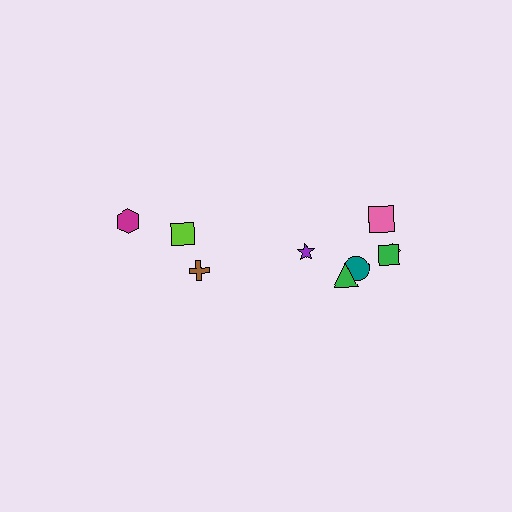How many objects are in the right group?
There are 6 objects.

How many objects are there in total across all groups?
There are 9 objects.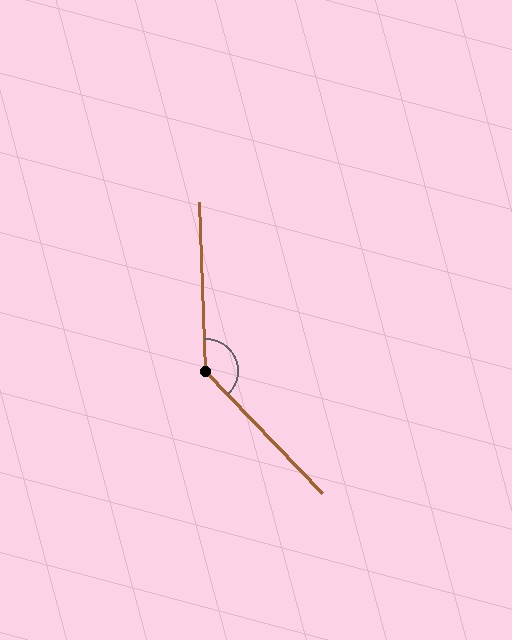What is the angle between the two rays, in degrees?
Approximately 138 degrees.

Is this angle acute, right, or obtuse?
It is obtuse.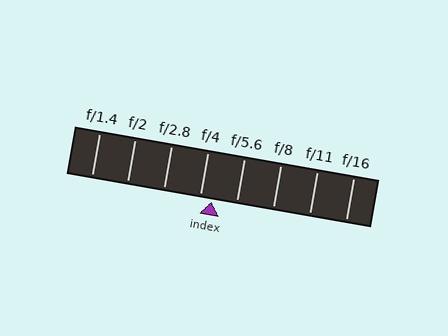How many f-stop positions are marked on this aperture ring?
There are 8 f-stop positions marked.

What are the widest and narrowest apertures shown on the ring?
The widest aperture shown is f/1.4 and the narrowest is f/16.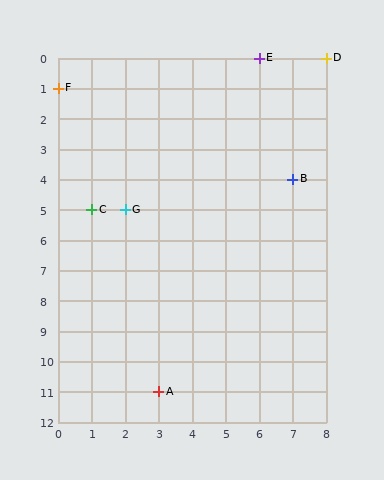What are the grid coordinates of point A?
Point A is at grid coordinates (3, 11).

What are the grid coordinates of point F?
Point F is at grid coordinates (0, 1).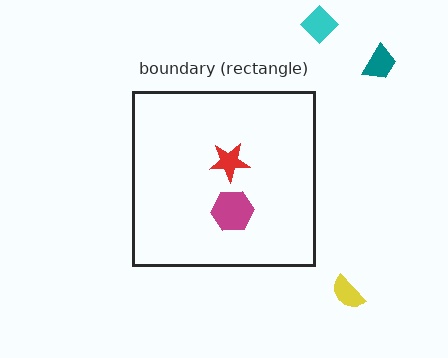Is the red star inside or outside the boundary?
Inside.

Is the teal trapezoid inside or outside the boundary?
Outside.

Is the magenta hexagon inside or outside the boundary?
Inside.